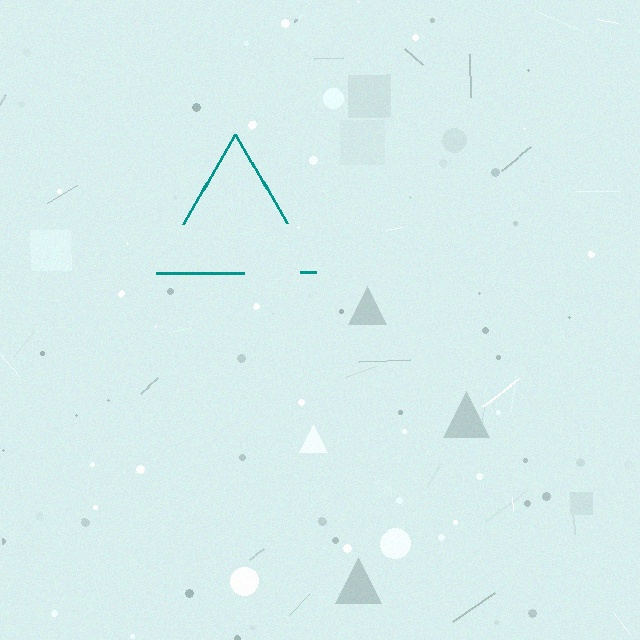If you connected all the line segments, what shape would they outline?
They would outline a triangle.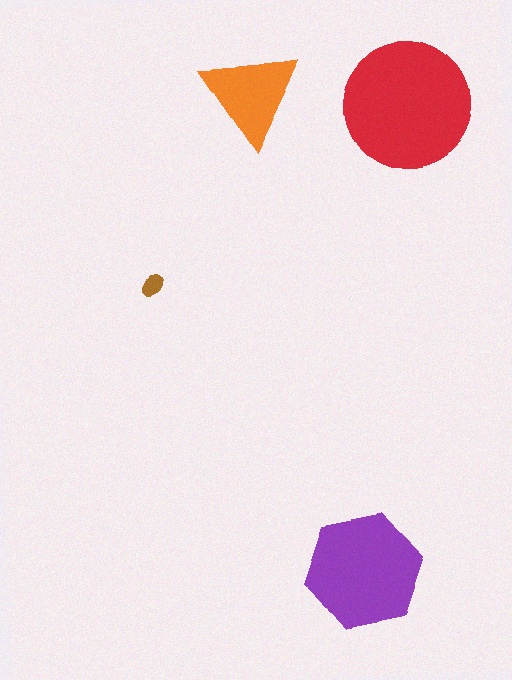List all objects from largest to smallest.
The red circle, the purple hexagon, the orange triangle, the brown ellipse.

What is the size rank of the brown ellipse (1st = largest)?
4th.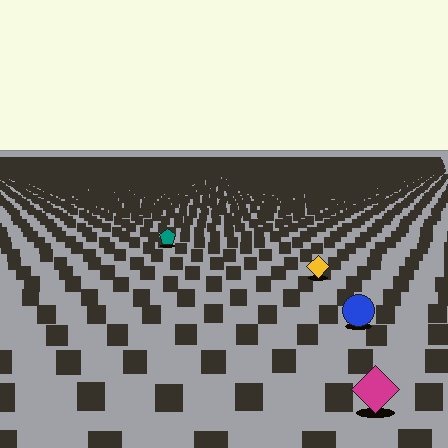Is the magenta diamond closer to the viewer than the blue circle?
Yes. The magenta diamond is closer — you can tell from the texture gradient: the ground texture is coarser near it.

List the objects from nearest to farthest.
From nearest to farthest: the magenta diamond, the blue circle, the yellow diamond, the teal pentagon.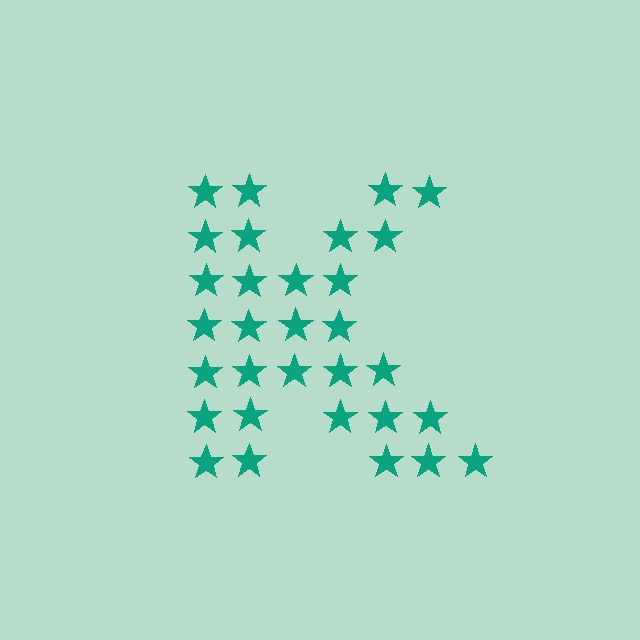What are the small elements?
The small elements are stars.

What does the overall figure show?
The overall figure shows the letter K.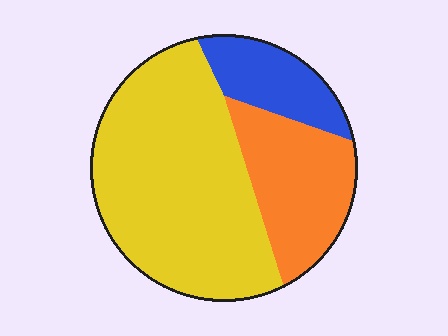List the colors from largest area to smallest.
From largest to smallest: yellow, orange, blue.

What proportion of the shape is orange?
Orange takes up about one quarter (1/4) of the shape.